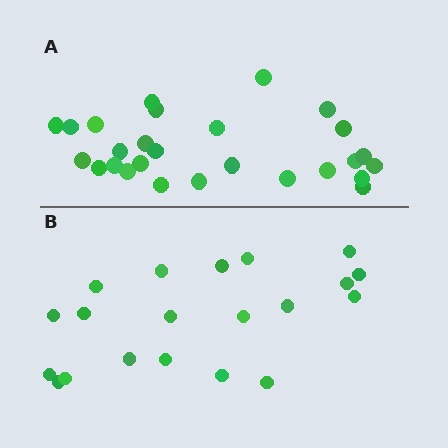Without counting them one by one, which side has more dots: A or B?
Region A (the top region) has more dots.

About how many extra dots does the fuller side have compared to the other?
Region A has roughly 8 or so more dots than region B.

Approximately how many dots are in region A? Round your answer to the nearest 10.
About 30 dots. (The exact count is 27, which rounds to 30.)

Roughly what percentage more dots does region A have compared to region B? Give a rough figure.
About 35% more.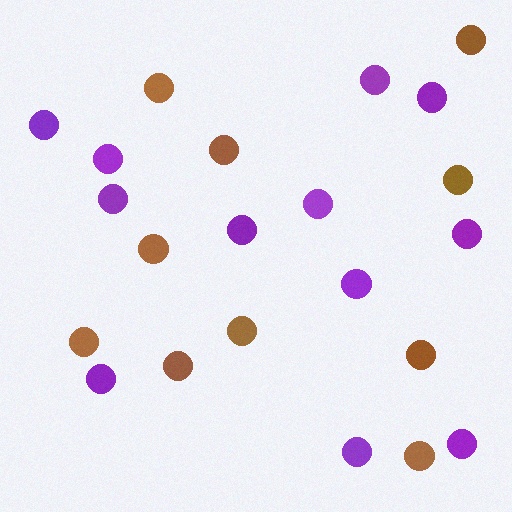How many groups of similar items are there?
There are 2 groups: one group of brown circles (10) and one group of purple circles (12).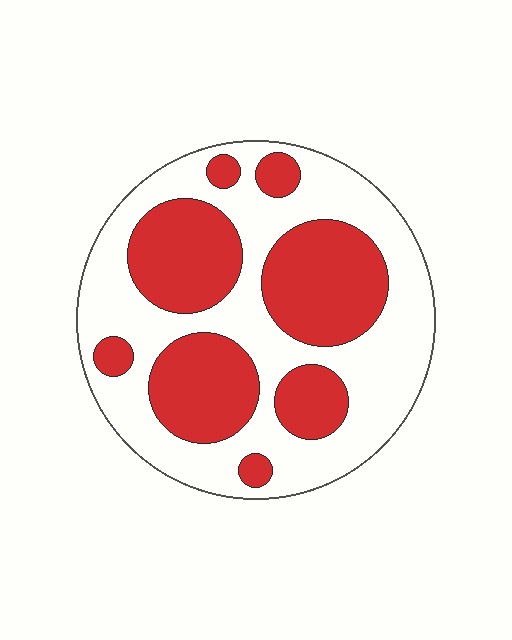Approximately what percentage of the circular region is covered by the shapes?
Approximately 40%.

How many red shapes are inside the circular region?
8.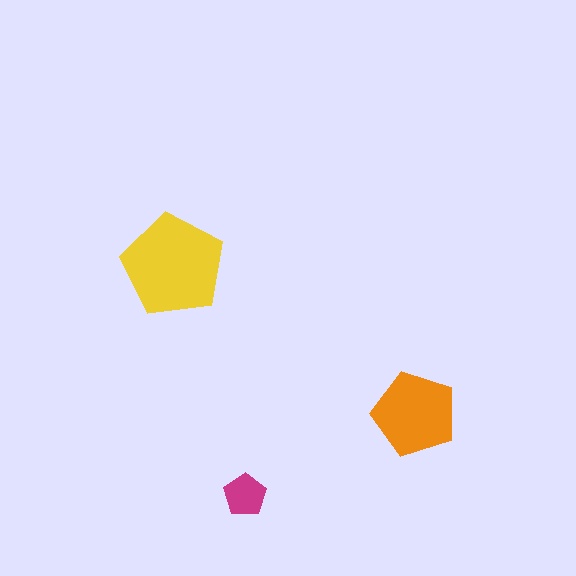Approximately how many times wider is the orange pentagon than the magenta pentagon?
About 2 times wider.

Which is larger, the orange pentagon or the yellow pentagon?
The yellow one.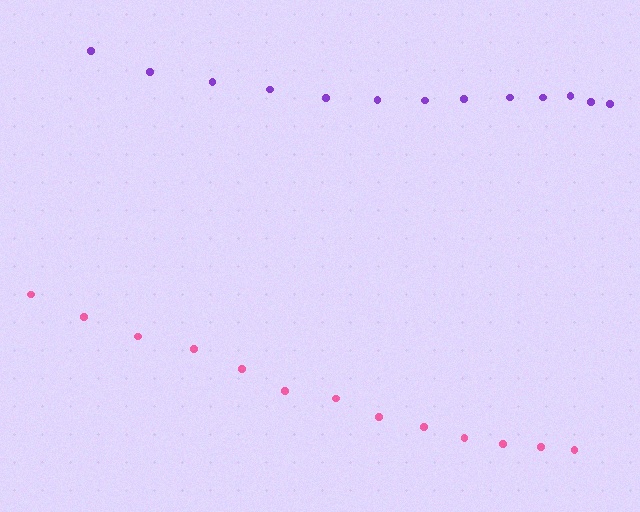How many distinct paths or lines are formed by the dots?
There are 2 distinct paths.